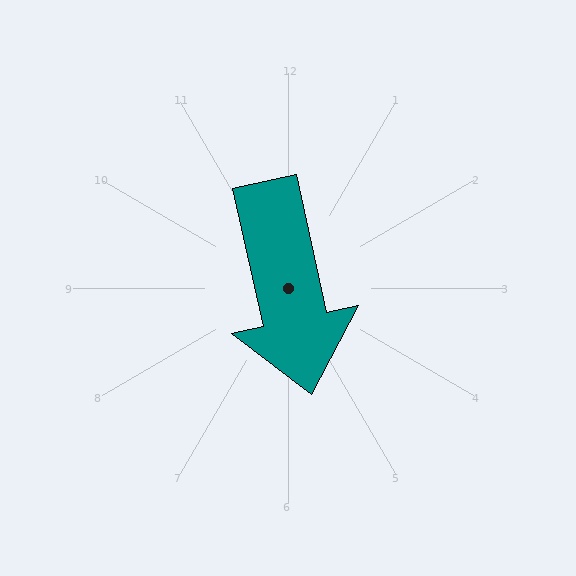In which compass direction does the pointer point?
South.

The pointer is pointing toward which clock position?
Roughly 6 o'clock.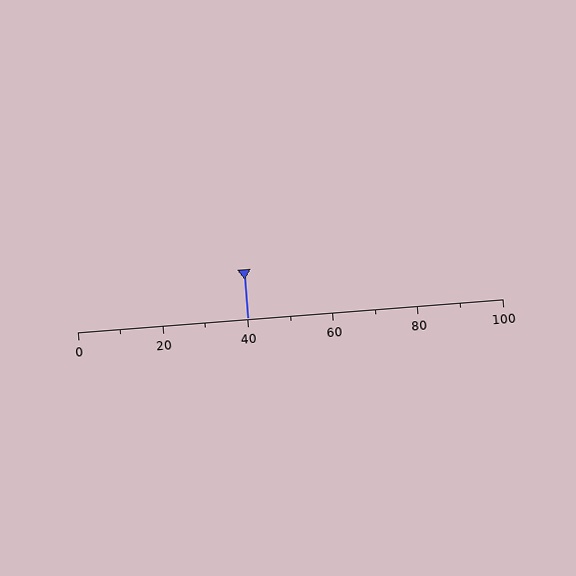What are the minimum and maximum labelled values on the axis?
The axis runs from 0 to 100.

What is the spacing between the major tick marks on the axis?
The major ticks are spaced 20 apart.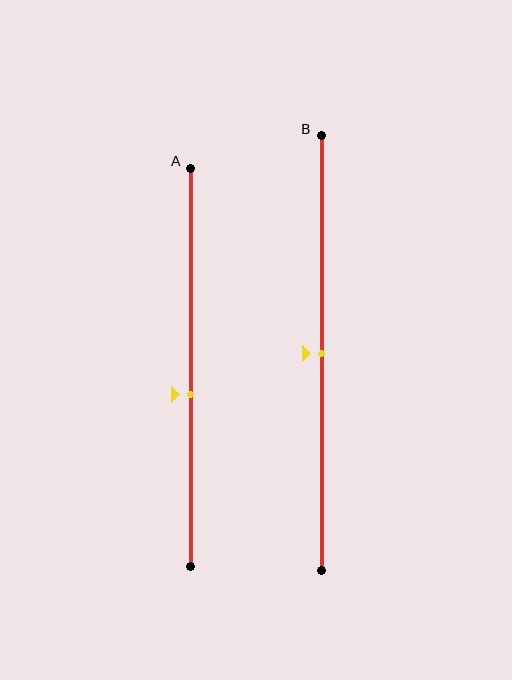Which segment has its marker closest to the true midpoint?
Segment B has its marker closest to the true midpoint.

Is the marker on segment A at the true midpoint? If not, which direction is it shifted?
No, the marker on segment A is shifted downward by about 7% of the segment length.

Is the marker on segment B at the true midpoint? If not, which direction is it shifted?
Yes, the marker on segment B is at the true midpoint.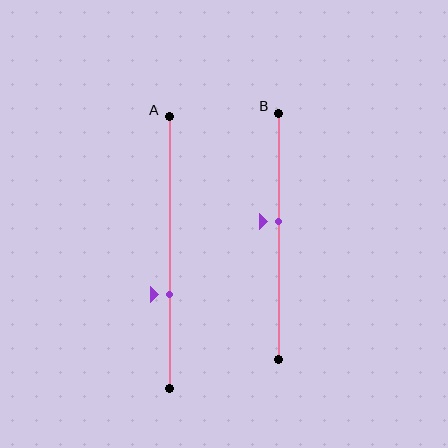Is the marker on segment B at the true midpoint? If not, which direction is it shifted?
No, the marker on segment B is shifted upward by about 6% of the segment length.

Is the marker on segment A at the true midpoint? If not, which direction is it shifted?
No, the marker on segment A is shifted downward by about 16% of the segment length.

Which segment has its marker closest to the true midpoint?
Segment B has its marker closest to the true midpoint.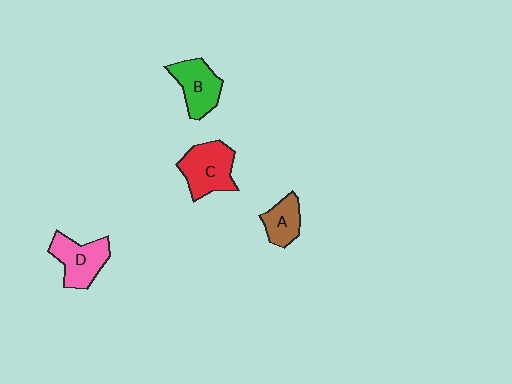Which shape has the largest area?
Shape C (red).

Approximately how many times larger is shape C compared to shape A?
Approximately 1.6 times.